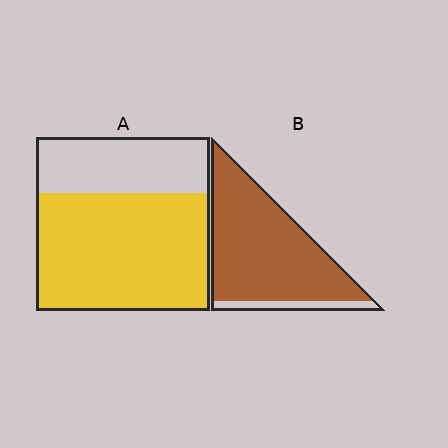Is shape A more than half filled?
Yes.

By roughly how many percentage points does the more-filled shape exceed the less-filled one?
By roughly 20 percentage points (B over A).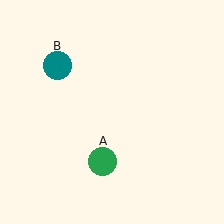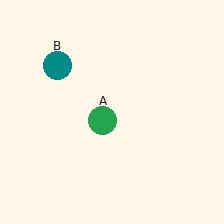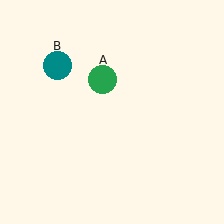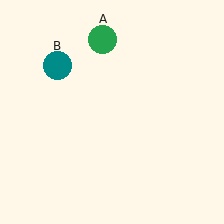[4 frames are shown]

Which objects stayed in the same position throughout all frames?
Teal circle (object B) remained stationary.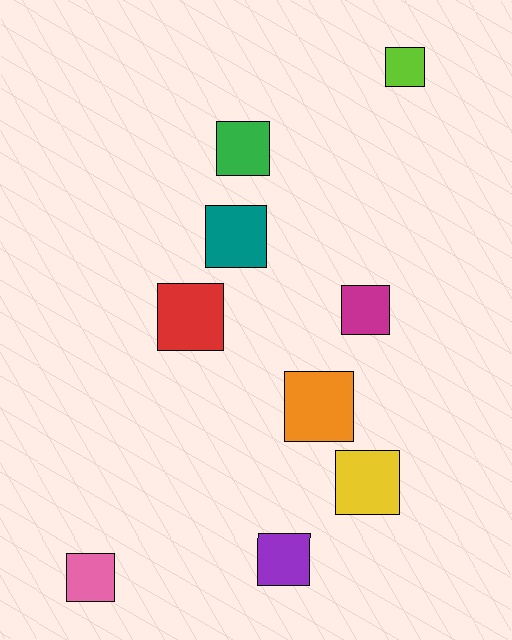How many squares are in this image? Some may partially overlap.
There are 9 squares.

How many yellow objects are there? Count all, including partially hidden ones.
There is 1 yellow object.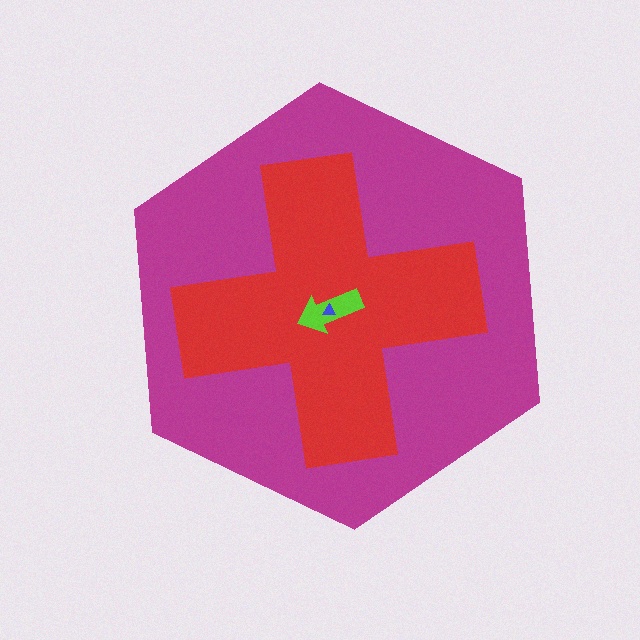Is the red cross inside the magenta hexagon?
Yes.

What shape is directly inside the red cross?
The lime arrow.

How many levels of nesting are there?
4.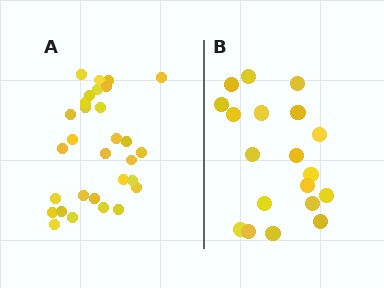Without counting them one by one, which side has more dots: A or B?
Region A (the left region) has more dots.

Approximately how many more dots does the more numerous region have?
Region A has roughly 12 or so more dots than region B.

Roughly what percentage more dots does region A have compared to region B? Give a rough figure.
About 60% more.